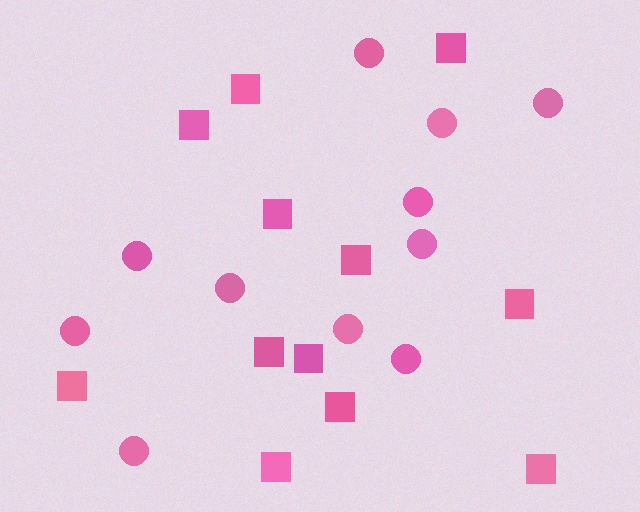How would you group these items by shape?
There are 2 groups: one group of squares (12) and one group of circles (11).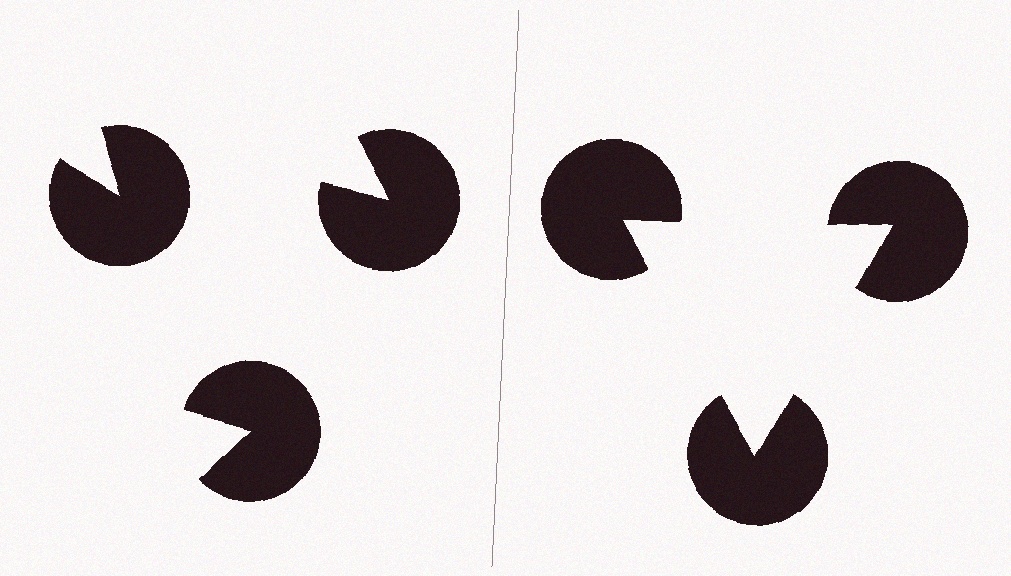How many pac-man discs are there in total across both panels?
6 — 3 on each side.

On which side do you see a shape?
An illusory triangle appears on the right side. On the left side the wedge cuts are rotated, so no coherent shape forms.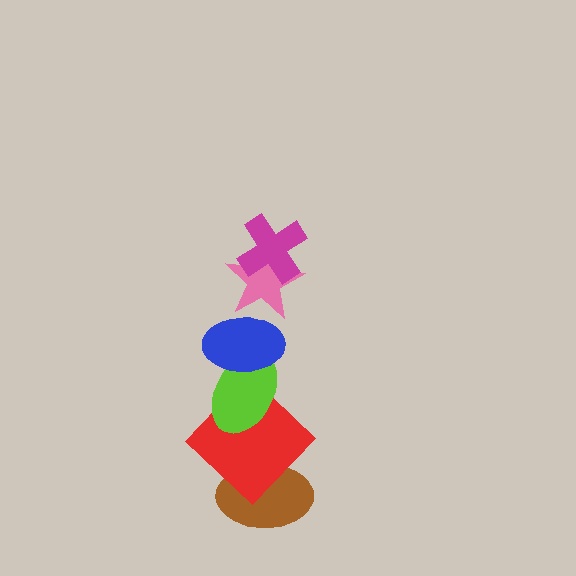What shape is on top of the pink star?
The magenta cross is on top of the pink star.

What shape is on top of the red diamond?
The lime ellipse is on top of the red diamond.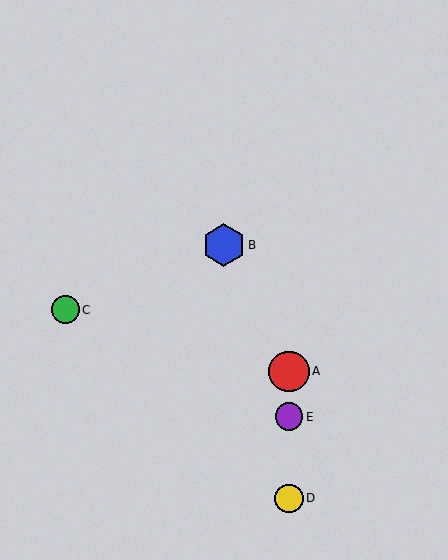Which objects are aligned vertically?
Objects A, D, E are aligned vertically.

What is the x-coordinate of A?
Object A is at x≈289.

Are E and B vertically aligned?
No, E is at x≈289 and B is at x≈224.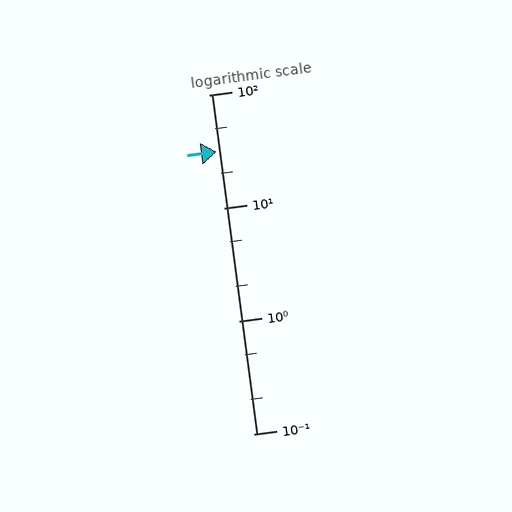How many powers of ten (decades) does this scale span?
The scale spans 3 decades, from 0.1 to 100.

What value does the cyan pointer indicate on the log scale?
The pointer indicates approximately 31.